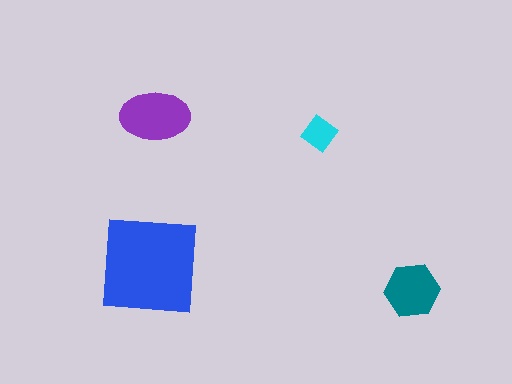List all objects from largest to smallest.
The blue square, the purple ellipse, the teal hexagon, the cyan diamond.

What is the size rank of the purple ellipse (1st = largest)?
2nd.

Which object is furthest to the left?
The blue square is leftmost.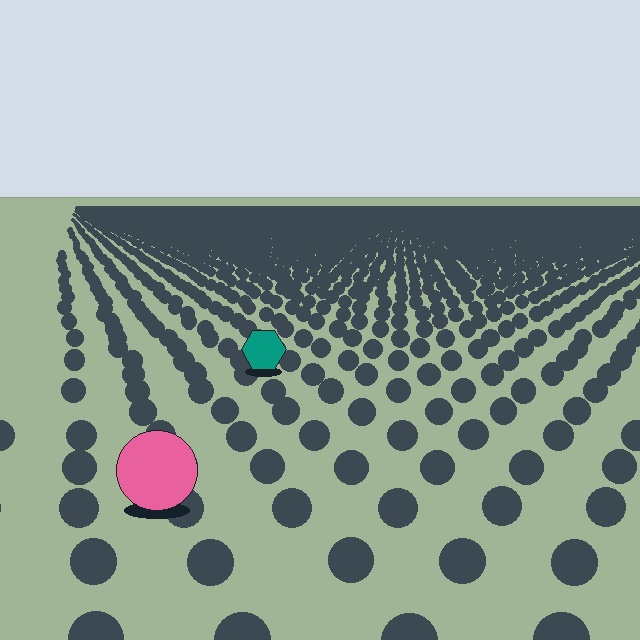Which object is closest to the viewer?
The pink circle is closest. The texture marks near it are larger and more spread out.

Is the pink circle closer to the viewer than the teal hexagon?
Yes. The pink circle is closer — you can tell from the texture gradient: the ground texture is coarser near it.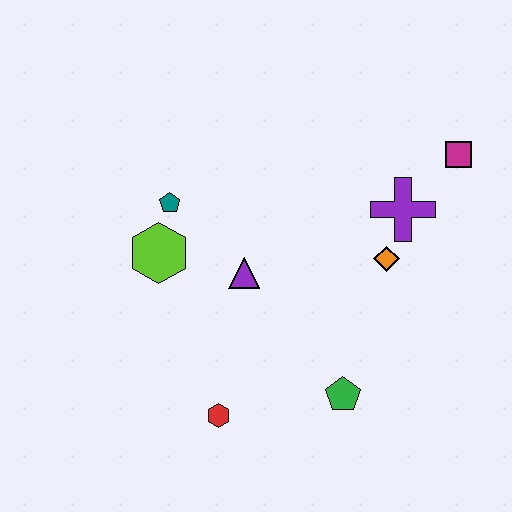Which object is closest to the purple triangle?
The lime hexagon is closest to the purple triangle.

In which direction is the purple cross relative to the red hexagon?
The purple cross is above the red hexagon.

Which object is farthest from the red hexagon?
The magenta square is farthest from the red hexagon.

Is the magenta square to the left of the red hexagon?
No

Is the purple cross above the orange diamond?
Yes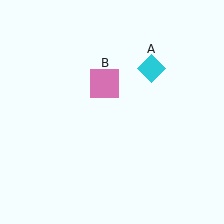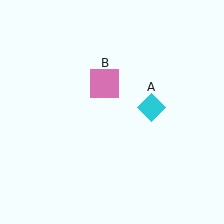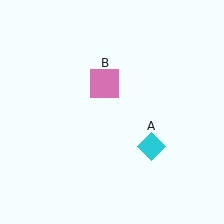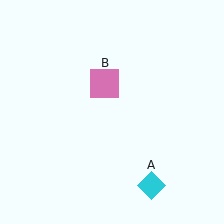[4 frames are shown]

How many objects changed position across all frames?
1 object changed position: cyan diamond (object A).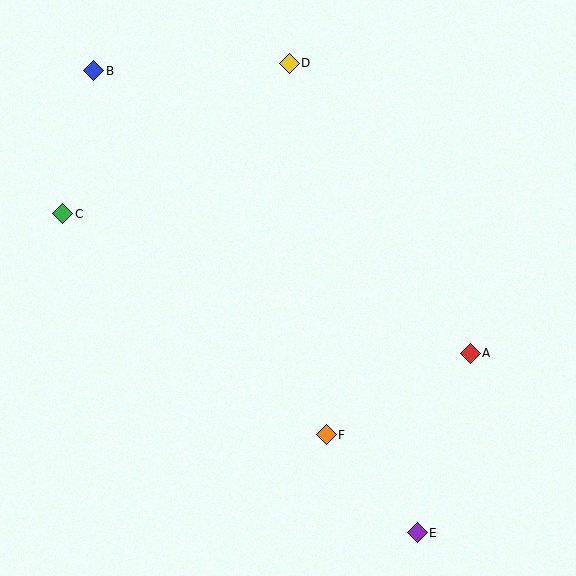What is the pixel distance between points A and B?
The distance between A and B is 471 pixels.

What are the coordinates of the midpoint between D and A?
The midpoint between D and A is at (380, 208).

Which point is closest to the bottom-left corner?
Point F is closest to the bottom-left corner.